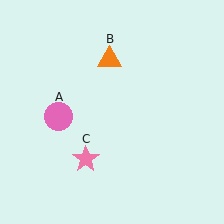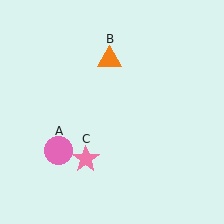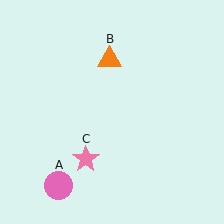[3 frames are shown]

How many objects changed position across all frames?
1 object changed position: pink circle (object A).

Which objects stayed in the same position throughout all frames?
Orange triangle (object B) and pink star (object C) remained stationary.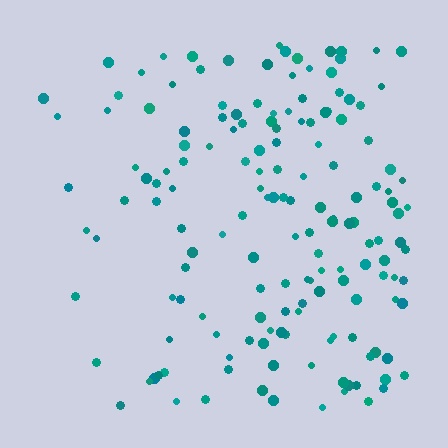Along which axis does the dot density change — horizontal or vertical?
Horizontal.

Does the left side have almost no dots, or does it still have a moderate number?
Still a moderate number, just noticeably fewer than the right.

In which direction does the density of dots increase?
From left to right, with the right side densest.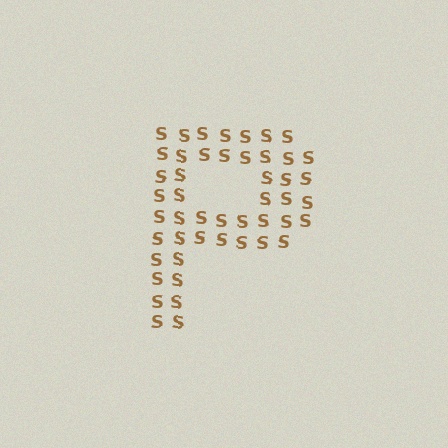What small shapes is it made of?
It is made of small letter S's.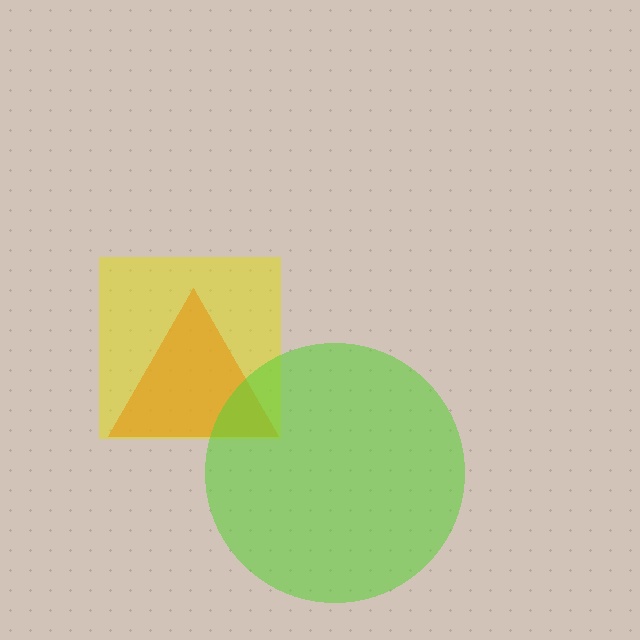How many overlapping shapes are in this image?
There are 3 overlapping shapes in the image.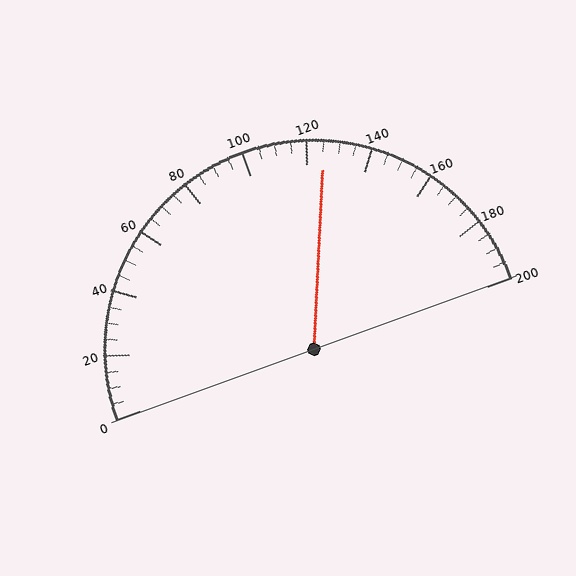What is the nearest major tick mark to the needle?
The nearest major tick mark is 120.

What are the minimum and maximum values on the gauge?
The gauge ranges from 0 to 200.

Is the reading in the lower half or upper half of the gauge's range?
The reading is in the upper half of the range (0 to 200).